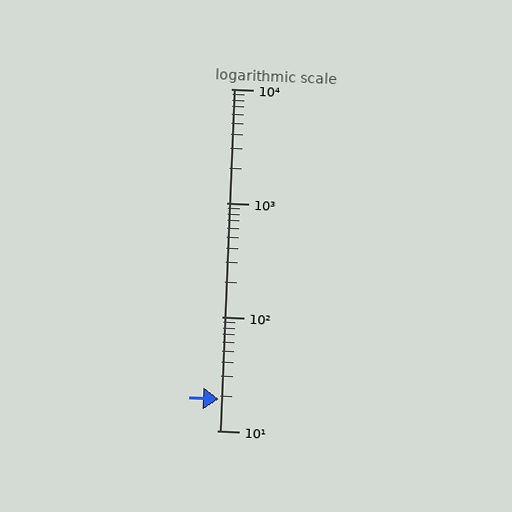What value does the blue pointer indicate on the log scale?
The pointer indicates approximately 19.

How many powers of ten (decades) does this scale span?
The scale spans 3 decades, from 10 to 10000.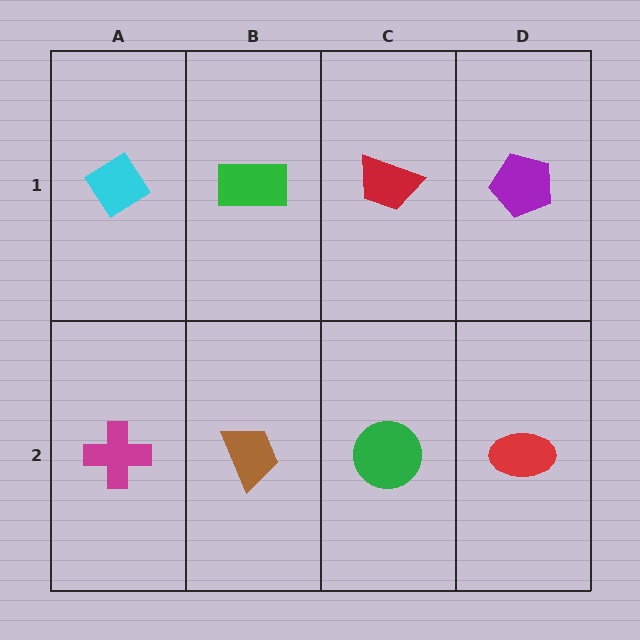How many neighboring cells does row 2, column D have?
2.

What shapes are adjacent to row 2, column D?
A purple pentagon (row 1, column D), a green circle (row 2, column C).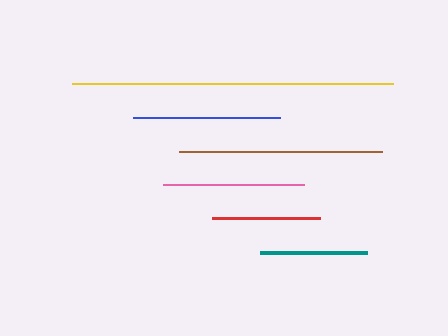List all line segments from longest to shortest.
From longest to shortest: yellow, brown, blue, pink, red, teal.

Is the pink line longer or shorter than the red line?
The pink line is longer than the red line.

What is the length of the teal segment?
The teal segment is approximately 106 pixels long.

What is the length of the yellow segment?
The yellow segment is approximately 322 pixels long.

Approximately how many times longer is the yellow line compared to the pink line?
The yellow line is approximately 2.3 times the length of the pink line.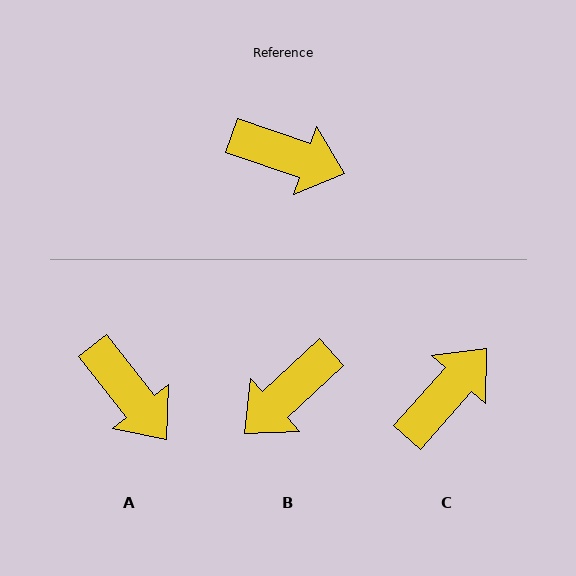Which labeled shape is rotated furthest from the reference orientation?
B, about 118 degrees away.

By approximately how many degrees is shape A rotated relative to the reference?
Approximately 33 degrees clockwise.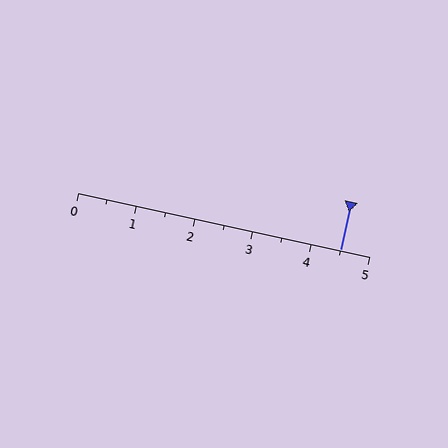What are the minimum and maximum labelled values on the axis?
The axis runs from 0 to 5.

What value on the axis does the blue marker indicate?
The marker indicates approximately 4.5.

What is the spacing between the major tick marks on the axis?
The major ticks are spaced 1 apart.